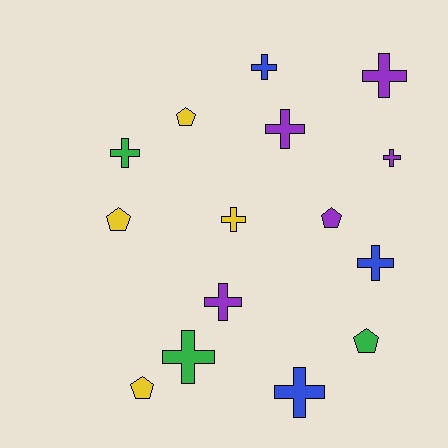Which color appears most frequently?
Purple, with 5 objects.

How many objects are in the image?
There are 15 objects.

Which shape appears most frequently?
Cross, with 10 objects.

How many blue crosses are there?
There are 3 blue crosses.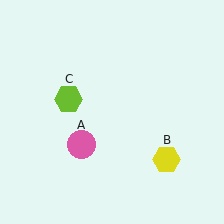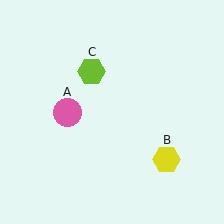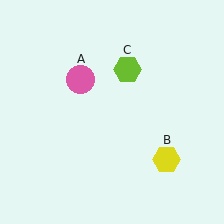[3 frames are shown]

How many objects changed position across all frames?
2 objects changed position: pink circle (object A), lime hexagon (object C).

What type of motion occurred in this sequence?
The pink circle (object A), lime hexagon (object C) rotated clockwise around the center of the scene.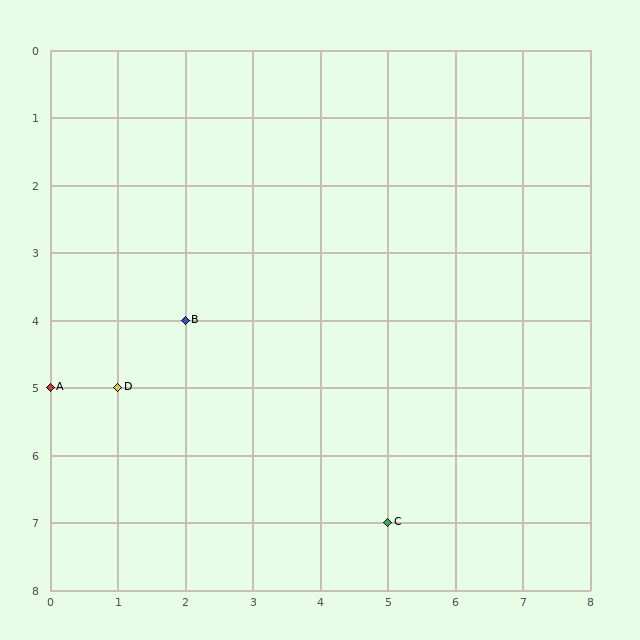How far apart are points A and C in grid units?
Points A and C are 5 columns and 2 rows apart (about 5.4 grid units diagonally).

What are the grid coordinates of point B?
Point B is at grid coordinates (2, 4).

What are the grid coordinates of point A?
Point A is at grid coordinates (0, 5).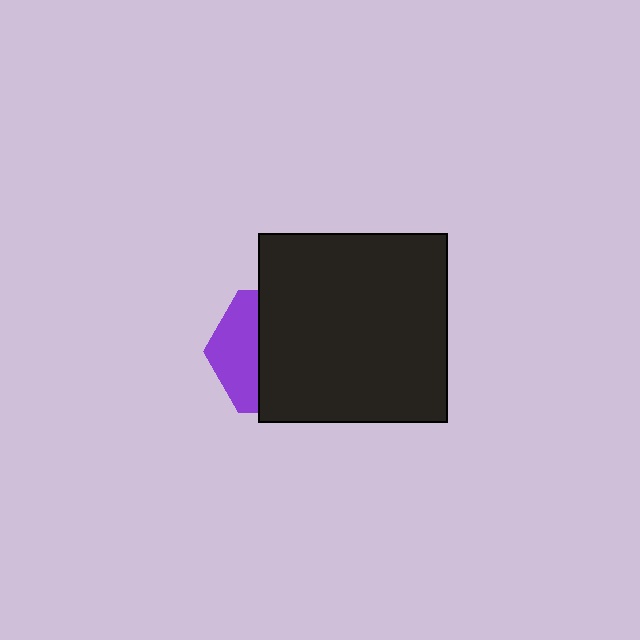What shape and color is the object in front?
The object in front is a black square.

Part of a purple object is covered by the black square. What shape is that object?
It is a hexagon.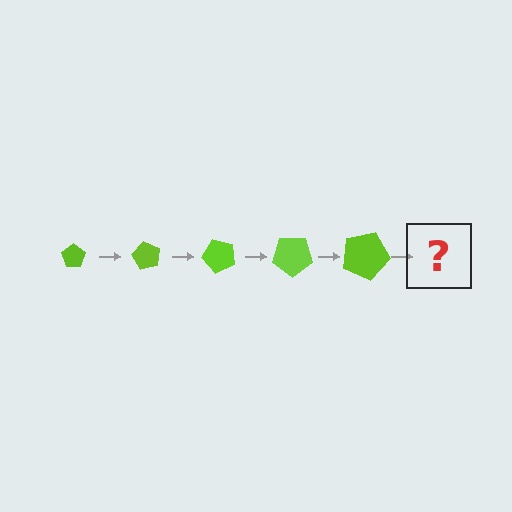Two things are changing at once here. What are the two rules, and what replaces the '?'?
The two rules are that the pentagon grows larger each step and it rotates 60 degrees each step. The '?' should be a pentagon, larger than the previous one and rotated 300 degrees from the start.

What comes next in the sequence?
The next element should be a pentagon, larger than the previous one and rotated 300 degrees from the start.